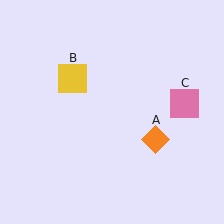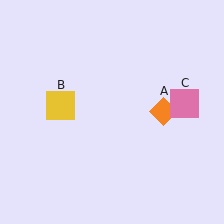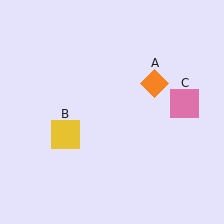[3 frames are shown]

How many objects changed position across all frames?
2 objects changed position: orange diamond (object A), yellow square (object B).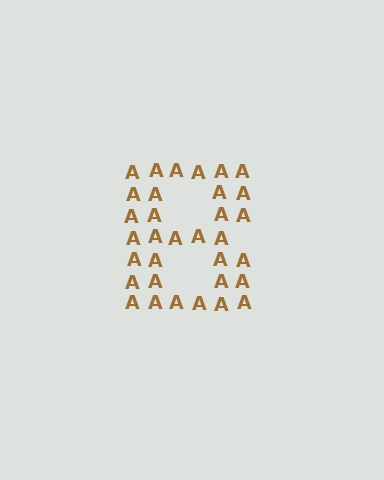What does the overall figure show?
The overall figure shows the letter B.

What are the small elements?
The small elements are letter A's.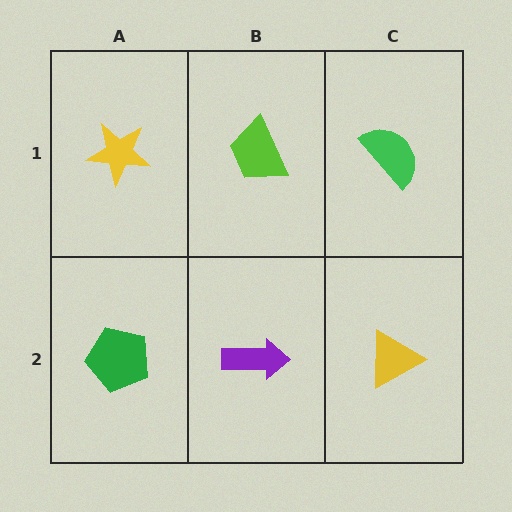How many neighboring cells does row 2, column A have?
2.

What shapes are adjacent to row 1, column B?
A purple arrow (row 2, column B), a yellow star (row 1, column A), a green semicircle (row 1, column C).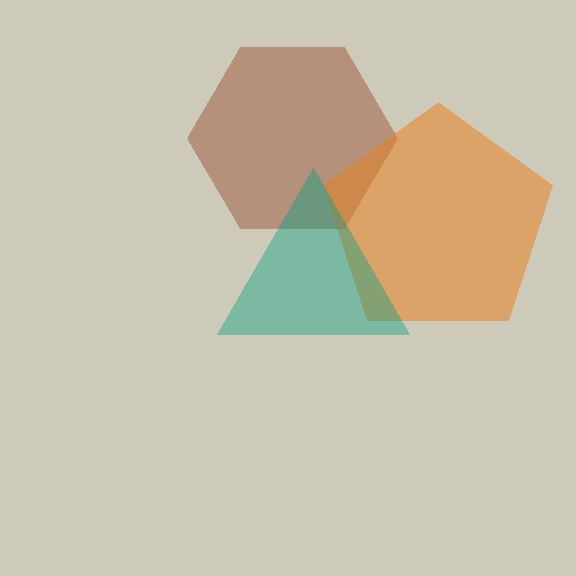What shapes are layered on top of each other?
The layered shapes are: a brown hexagon, an orange pentagon, a teal triangle.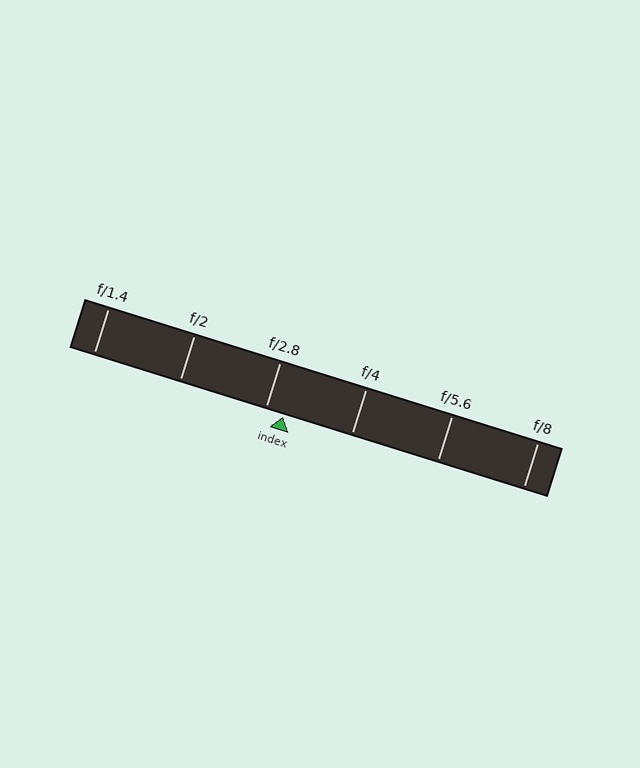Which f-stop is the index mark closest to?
The index mark is closest to f/2.8.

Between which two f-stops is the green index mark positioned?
The index mark is between f/2.8 and f/4.